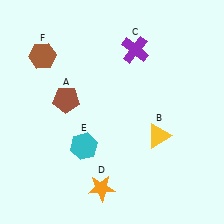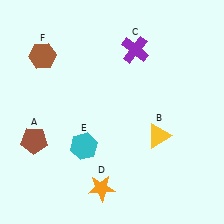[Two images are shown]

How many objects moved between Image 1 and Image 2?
1 object moved between the two images.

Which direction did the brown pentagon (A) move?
The brown pentagon (A) moved down.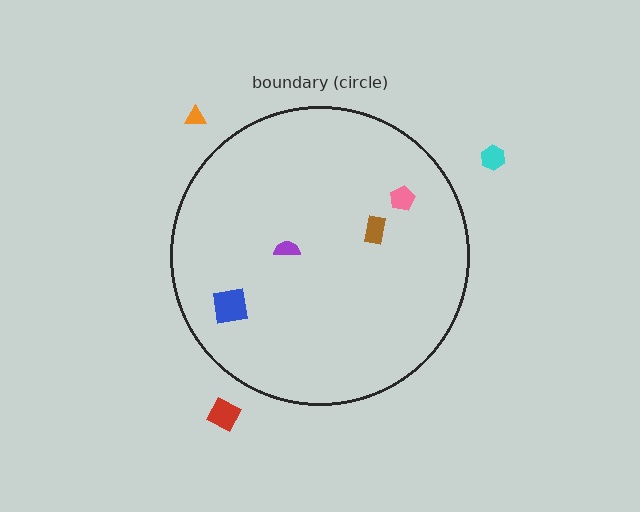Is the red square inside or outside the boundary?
Outside.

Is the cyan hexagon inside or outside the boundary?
Outside.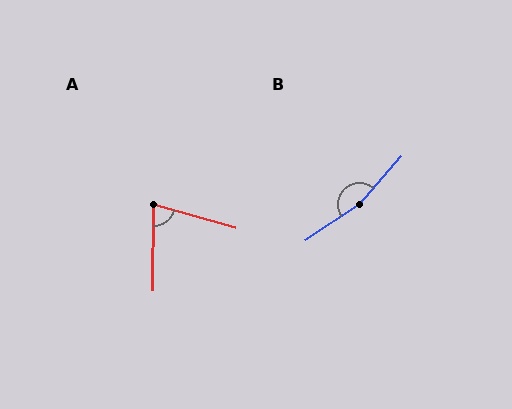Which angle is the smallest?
A, at approximately 75 degrees.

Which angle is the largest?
B, at approximately 164 degrees.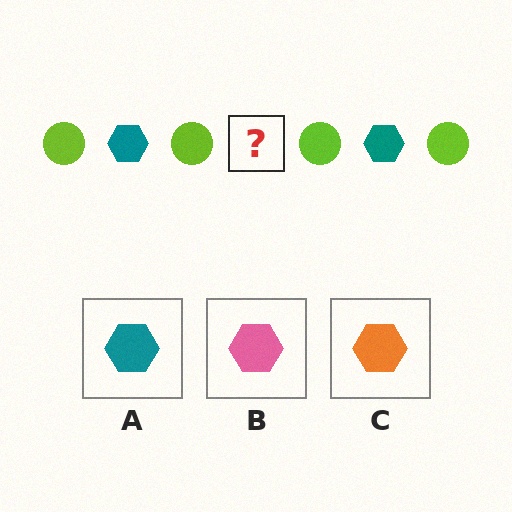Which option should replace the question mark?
Option A.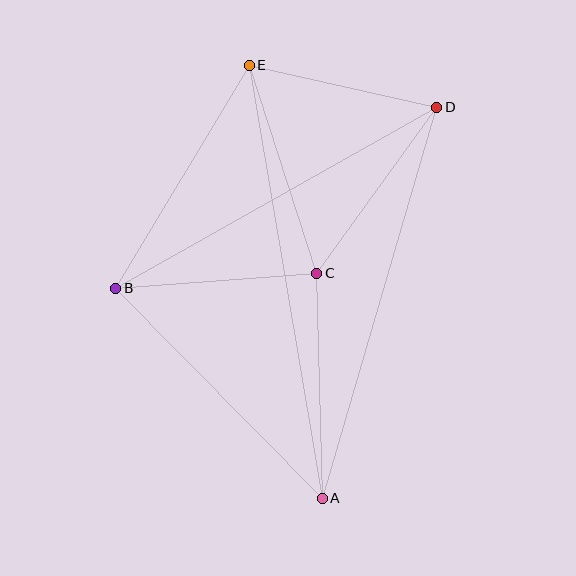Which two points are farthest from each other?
Points A and E are farthest from each other.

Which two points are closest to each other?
Points D and E are closest to each other.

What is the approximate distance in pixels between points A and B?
The distance between A and B is approximately 294 pixels.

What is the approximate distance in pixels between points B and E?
The distance between B and E is approximately 260 pixels.